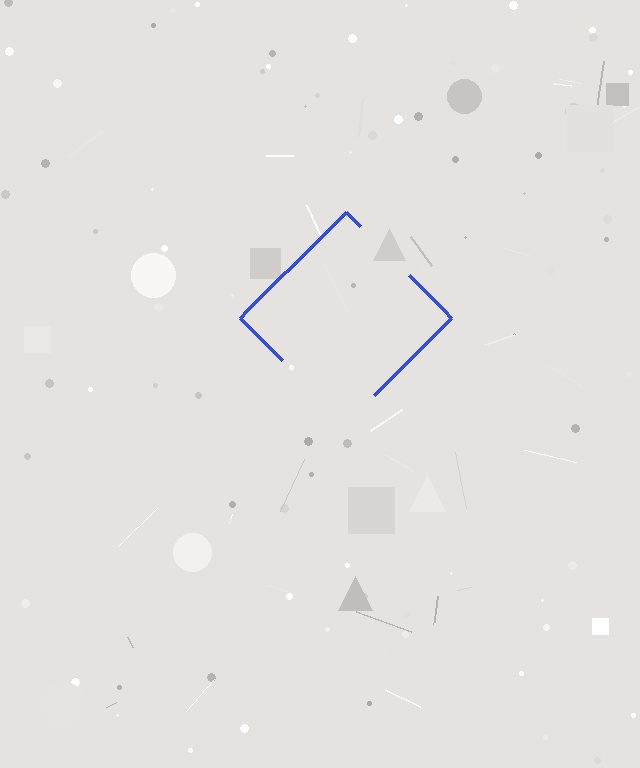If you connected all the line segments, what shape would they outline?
They would outline a diamond.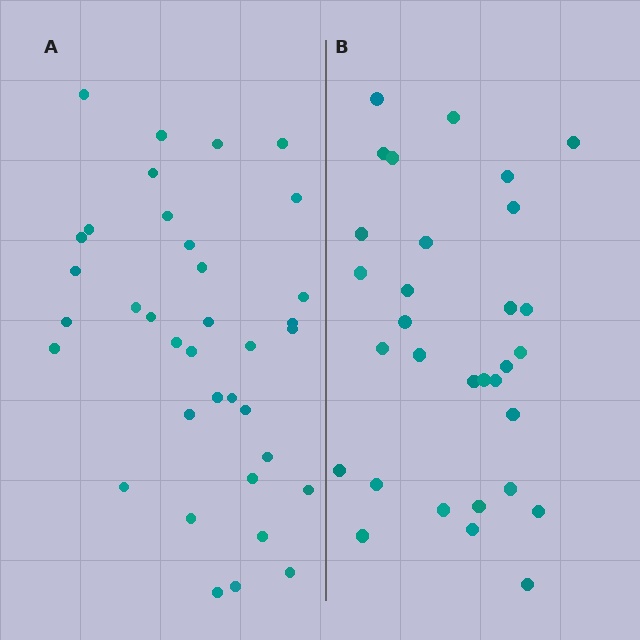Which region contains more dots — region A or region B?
Region A (the left region) has more dots.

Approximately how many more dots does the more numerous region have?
Region A has about 5 more dots than region B.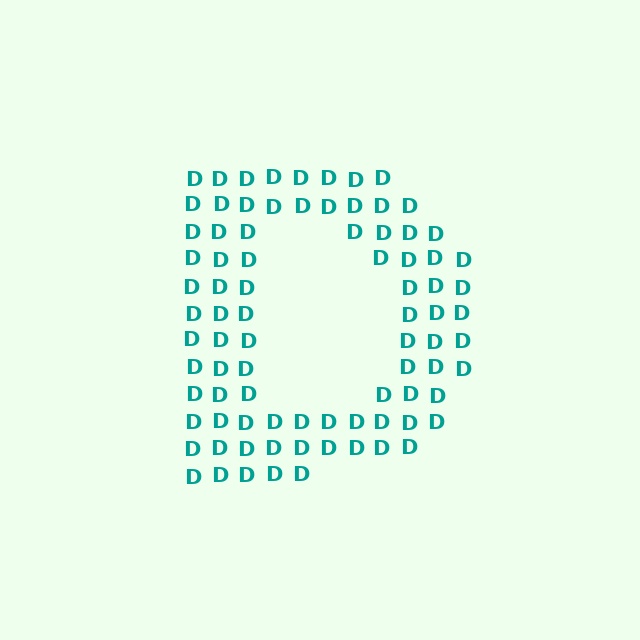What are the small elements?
The small elements are letter D's.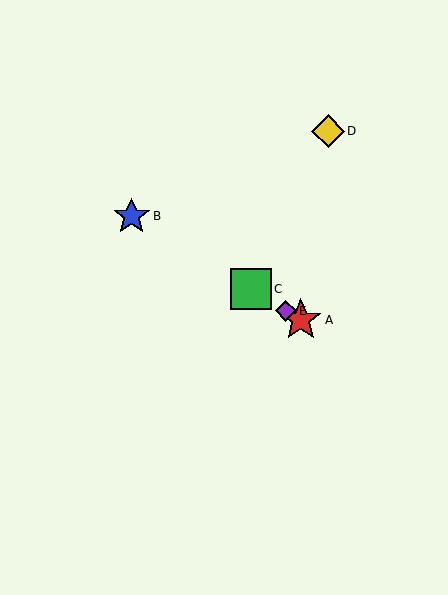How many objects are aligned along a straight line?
4 objects (A, B, C, E) are aligned along a straight line.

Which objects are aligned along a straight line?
Objects A, B, C, E are aligned along a straight line.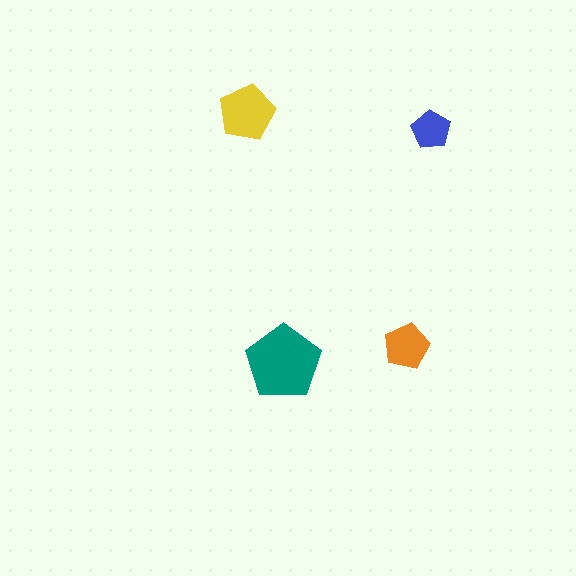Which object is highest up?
The yellow pentagon is topmost.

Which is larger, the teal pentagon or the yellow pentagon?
The teal one.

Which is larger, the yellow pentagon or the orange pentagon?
The yellow one.